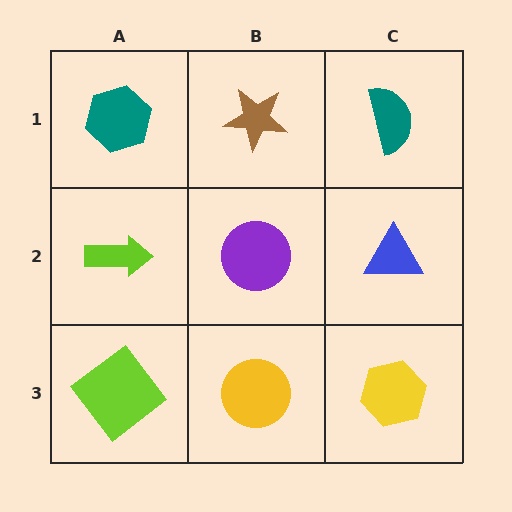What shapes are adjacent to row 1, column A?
A lime arrow (row 2, column A), a brown star (row 1, column B).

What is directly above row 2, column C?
A teal semicircle.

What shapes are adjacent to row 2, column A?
A teal hexagon (row 1, column A), a lime diamond (row 3, column A), a purple circle (row 2, column B).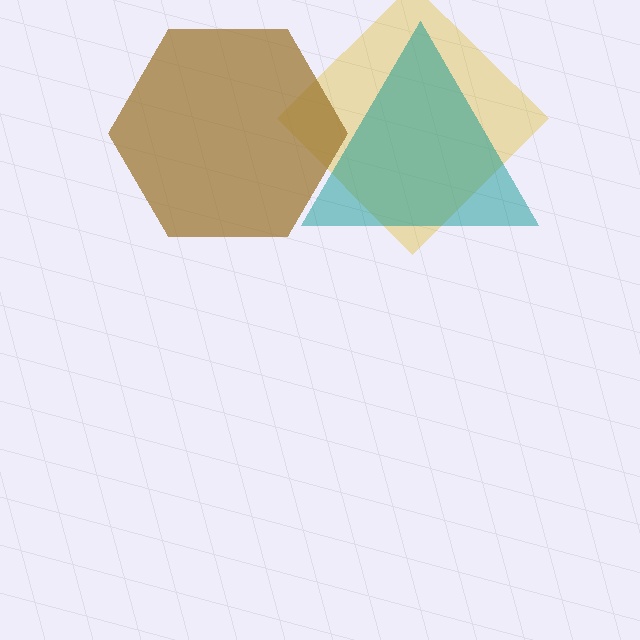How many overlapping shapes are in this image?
There are 3 overlapping shapes in the image.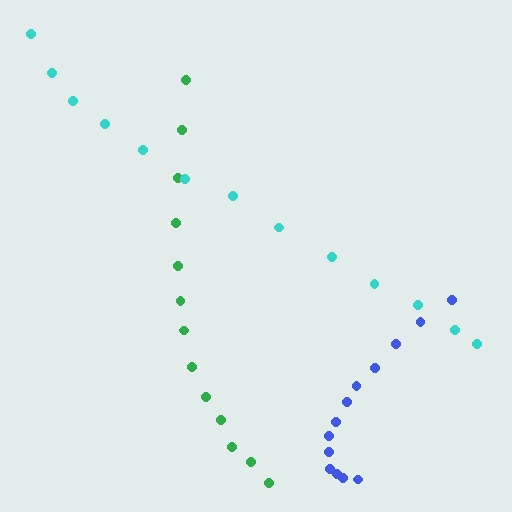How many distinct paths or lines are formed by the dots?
There are 3 distinct paths.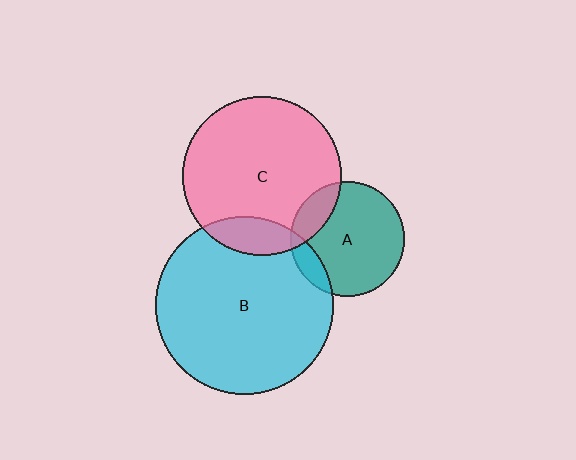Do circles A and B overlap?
Yes.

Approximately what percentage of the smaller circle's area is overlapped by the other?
Approximately 10%.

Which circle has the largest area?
Circle B (cyan).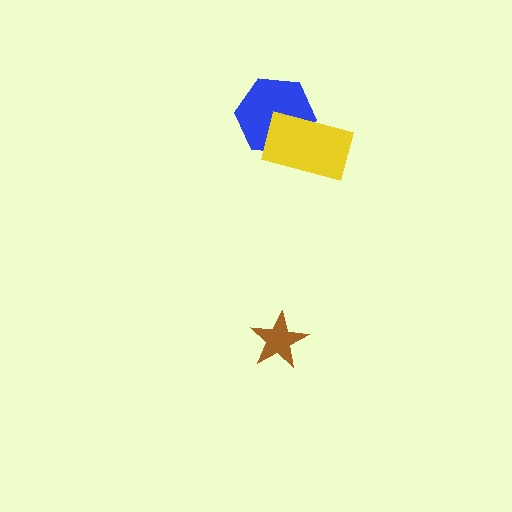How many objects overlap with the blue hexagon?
1 object overlaps with the blue hexagon.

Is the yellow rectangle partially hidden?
No, no other shape covers it.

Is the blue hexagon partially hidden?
Yes, it is partially covered by another shape.